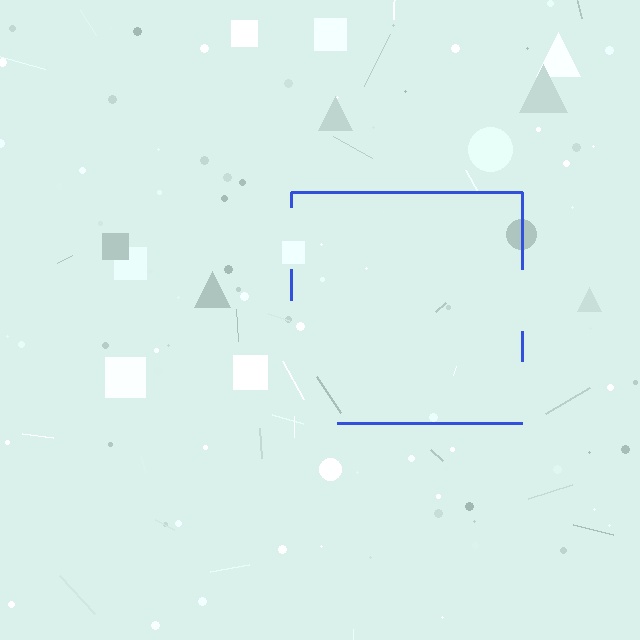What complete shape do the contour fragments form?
The contour fragments form a square.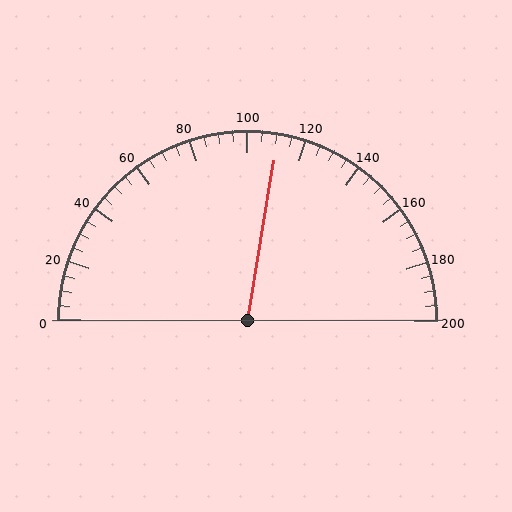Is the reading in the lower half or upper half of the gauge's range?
The reading is in the upper half of the range (0 to 200).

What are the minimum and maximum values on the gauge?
The gauge ranges from 0 to 200.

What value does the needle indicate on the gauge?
The needle indicates approximately 110.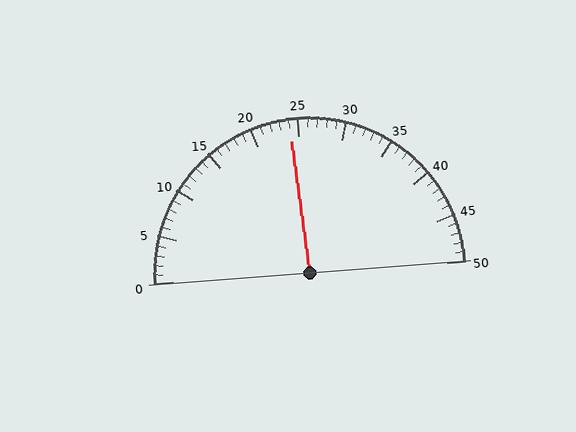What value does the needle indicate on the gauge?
The needle indicates approximately 24.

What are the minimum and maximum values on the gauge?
The gauge ranges from 0 to 50.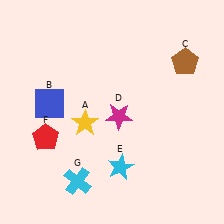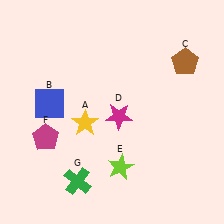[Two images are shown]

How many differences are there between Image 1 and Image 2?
There are 3 differences between the two images.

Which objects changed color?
E changed from cyan to lime. F changed from red to magenta. G changed from cyan to green.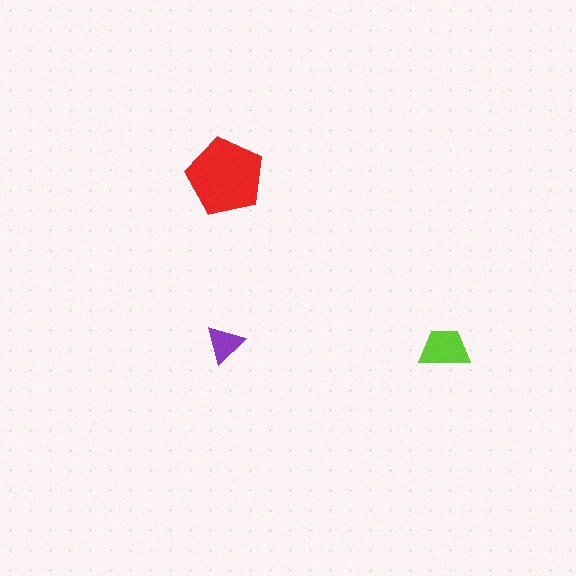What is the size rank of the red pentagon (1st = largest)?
1st.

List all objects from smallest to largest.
The purple triangle, the lime trapezoid, the red pentagon.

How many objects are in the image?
There are 3 objects in the image.